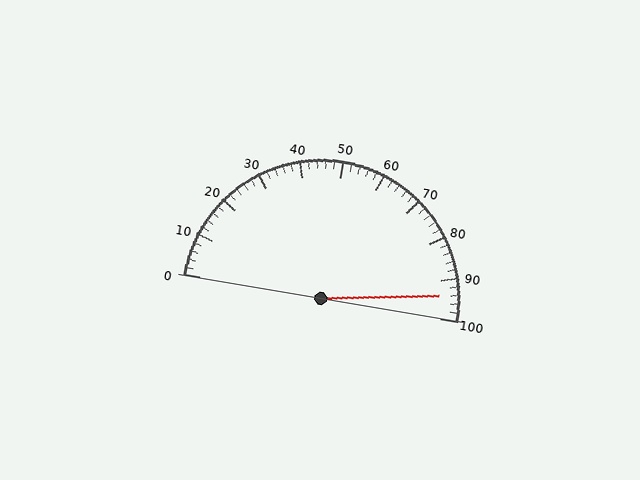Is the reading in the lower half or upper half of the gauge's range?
The reading is in the upper half of the range (0 to 100).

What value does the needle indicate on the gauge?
The needle indicates approximately 94.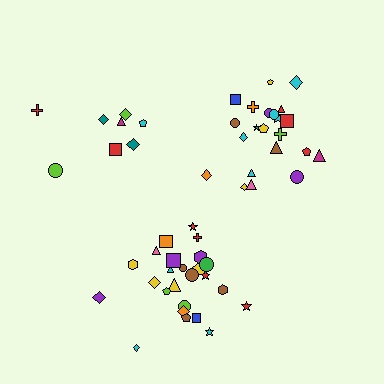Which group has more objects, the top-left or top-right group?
The top-right group.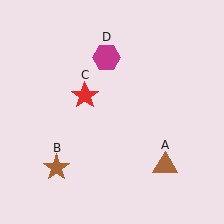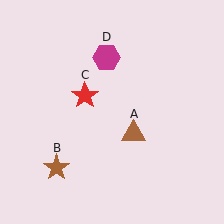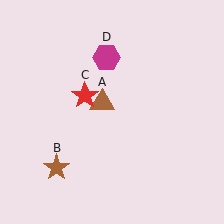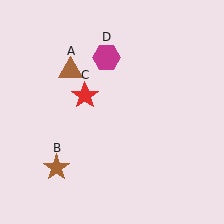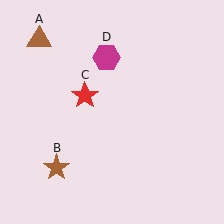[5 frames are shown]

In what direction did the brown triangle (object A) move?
The brown triangle (object A) moved up and to the left.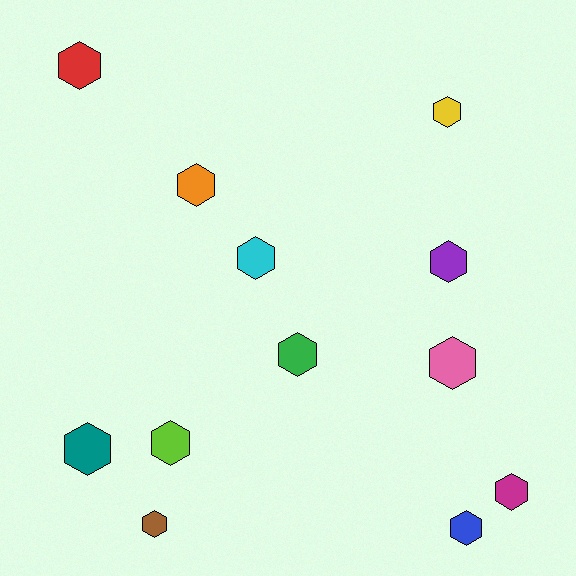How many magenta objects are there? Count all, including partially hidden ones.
There is 1 magenta object.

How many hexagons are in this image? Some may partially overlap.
There are 12 hexagons.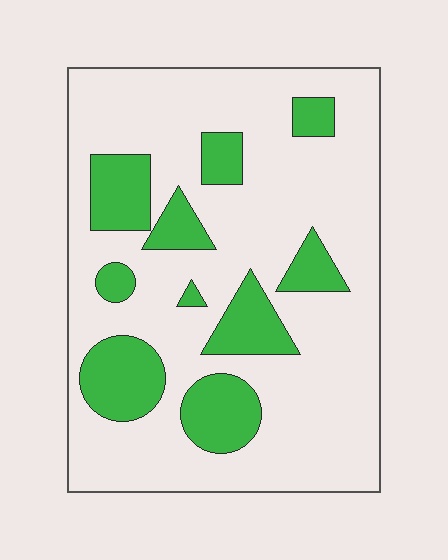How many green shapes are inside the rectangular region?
10.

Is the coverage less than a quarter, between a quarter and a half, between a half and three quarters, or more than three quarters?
Less than a quarter.